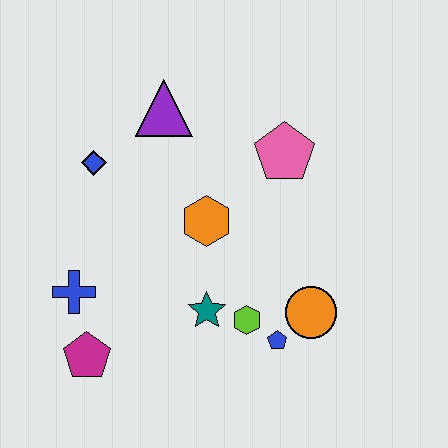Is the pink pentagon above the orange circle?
Yes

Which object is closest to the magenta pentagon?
The blue cross is closest to the magenta pentagon.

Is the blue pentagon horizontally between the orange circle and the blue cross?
Yes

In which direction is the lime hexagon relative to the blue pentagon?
The lime hexagon is to the left of the blue pentagon.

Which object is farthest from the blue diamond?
The orange circle is farthest from the blue diamond.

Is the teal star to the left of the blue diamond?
No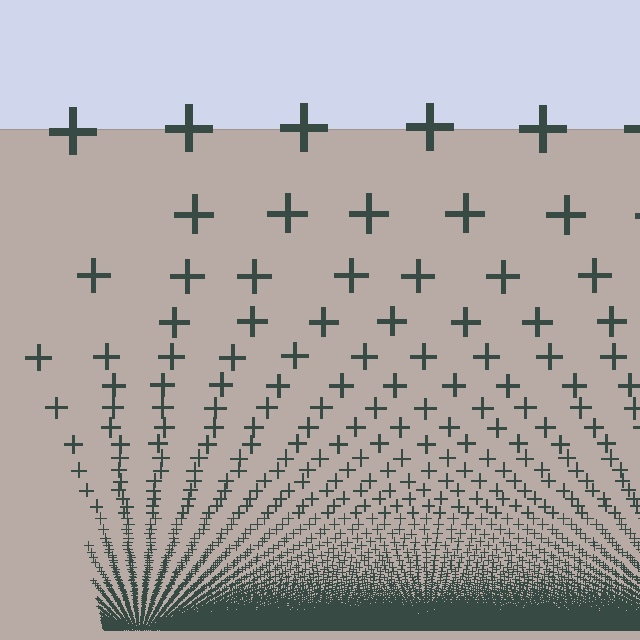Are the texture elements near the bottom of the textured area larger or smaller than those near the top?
Smaller. The gradient is inverted — elements near the bottom are smaller and denser.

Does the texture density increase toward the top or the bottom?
Density increases toward the bottom.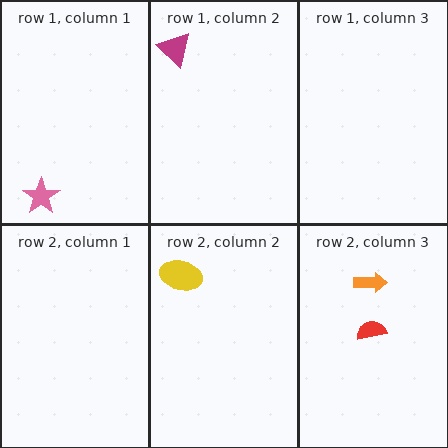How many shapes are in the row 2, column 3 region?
2.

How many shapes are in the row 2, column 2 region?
1.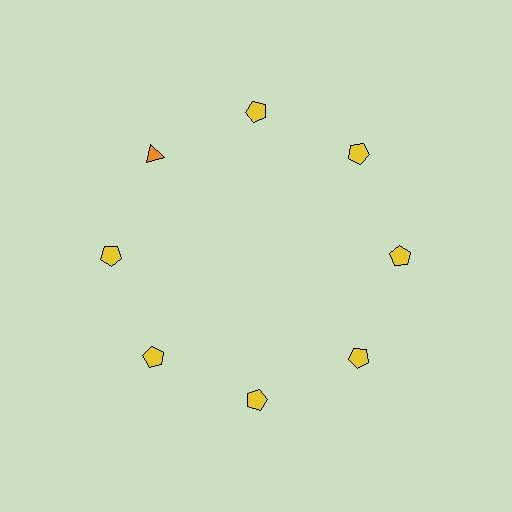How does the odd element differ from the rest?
It differs in both color (orange instead of yellow) and shape (triangle instead of pentagon).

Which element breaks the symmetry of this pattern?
The orange triangle at roughly the 10 o'clock position breaks the symmetry. All other shapes are yellow pentagons.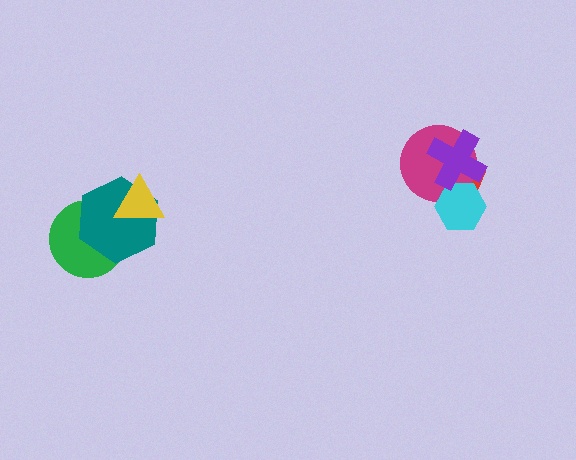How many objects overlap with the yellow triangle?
1 object overlaps with the yellow triangle.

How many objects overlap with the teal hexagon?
2 objects overlap with the teal hexagon.